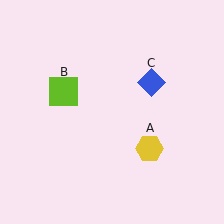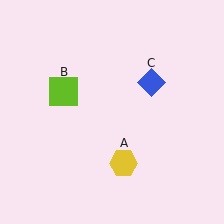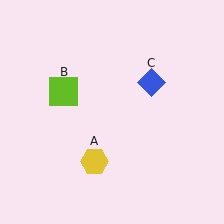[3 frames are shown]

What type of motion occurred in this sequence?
The yellow hexagon (object A) rotated clockwise around the center of the scene.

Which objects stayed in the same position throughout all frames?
Lime square (object B) and blue diamond (object C) remained stationary.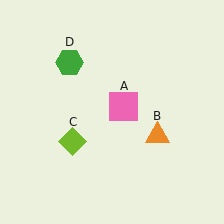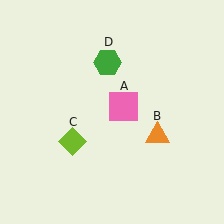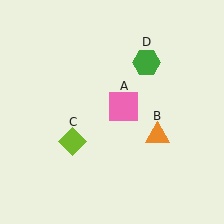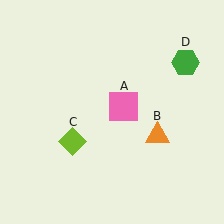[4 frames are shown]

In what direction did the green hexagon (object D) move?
The green hexagon (object D) moved right.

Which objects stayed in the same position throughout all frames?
Pink square (object A) and orange triangle (object B) and lime diamond (object C) remained stationary.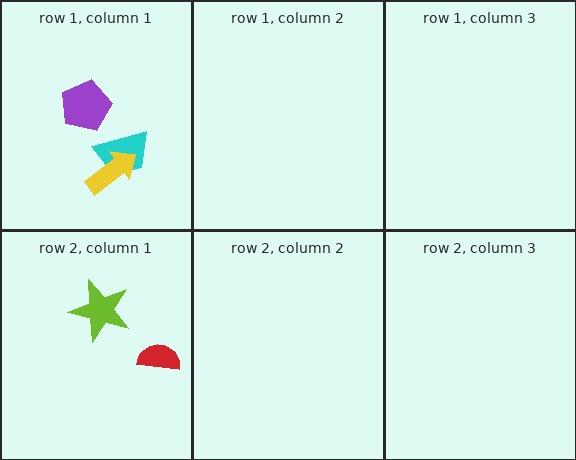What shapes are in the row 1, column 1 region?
The cyan trapezoid, the purple pentagon, the yellow arrow.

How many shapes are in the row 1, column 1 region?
3.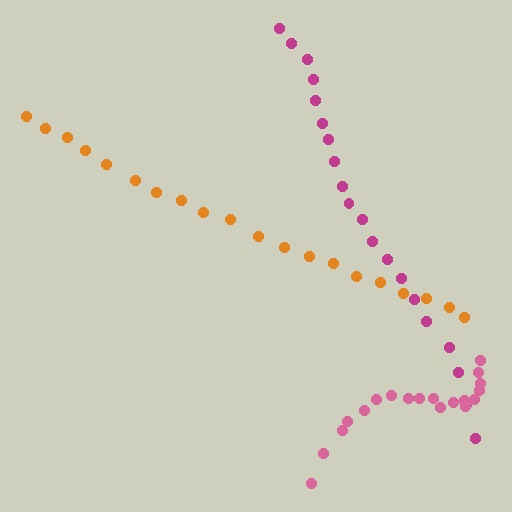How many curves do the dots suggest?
There are 3 distinct paths.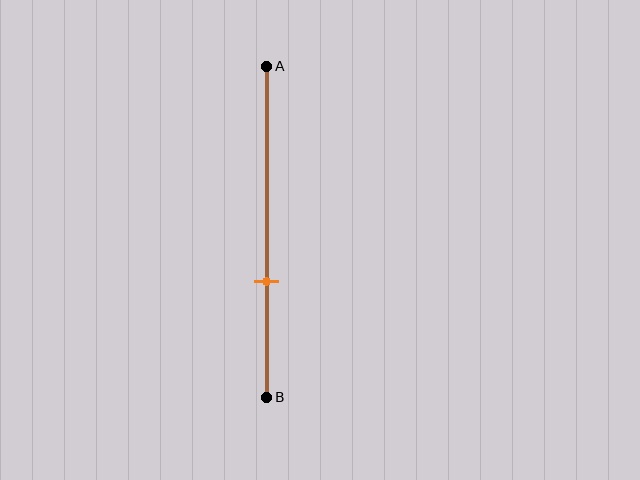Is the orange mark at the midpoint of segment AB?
No, the mark is at about 65% from A, not at the 50% midpoint.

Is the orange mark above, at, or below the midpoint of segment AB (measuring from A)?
The orange mark is below the midpoint of segment AB.